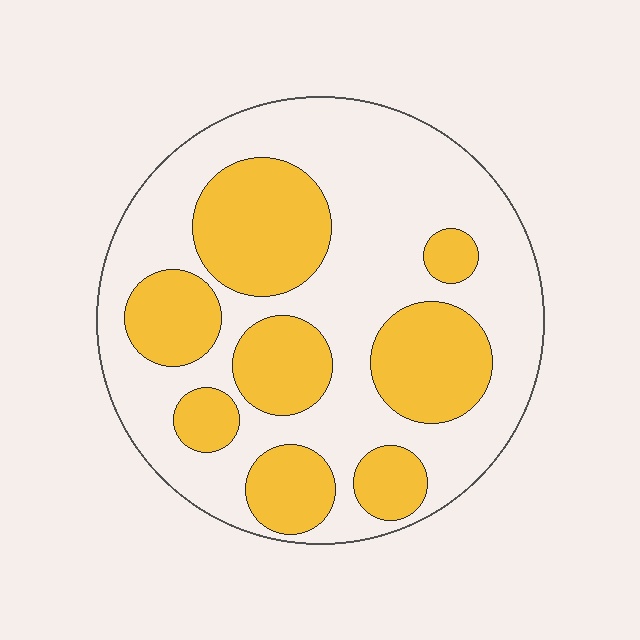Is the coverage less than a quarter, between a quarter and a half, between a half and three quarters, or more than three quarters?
Between a quarter and a half.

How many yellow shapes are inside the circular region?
8.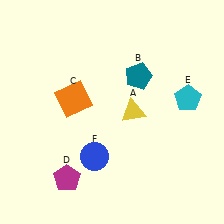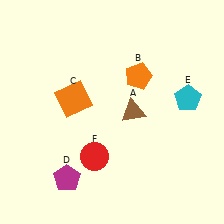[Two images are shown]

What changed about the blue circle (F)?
In Image 1, F is blue. In Image 2, it changed to red.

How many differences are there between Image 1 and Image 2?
There are 3 differences between the two images.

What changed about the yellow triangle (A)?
In Image 1, A is yellow. In Image 2, it changed to brown.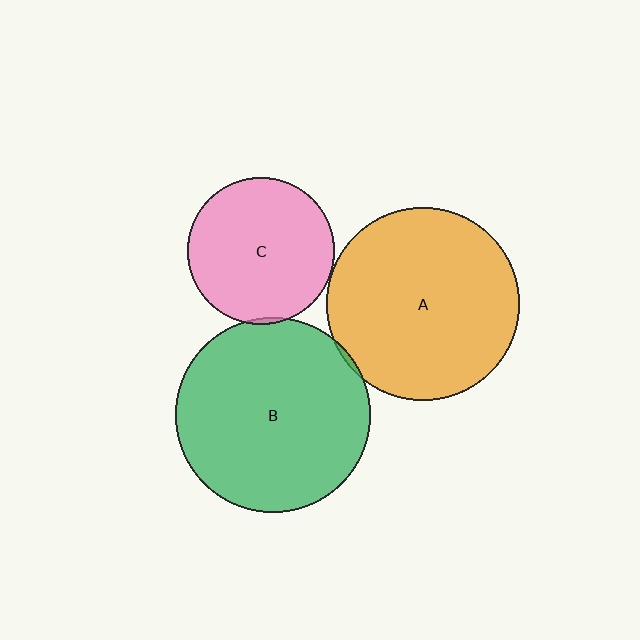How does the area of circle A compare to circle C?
Approximately 1.7 times.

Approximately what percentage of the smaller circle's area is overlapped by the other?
Approximately 5%.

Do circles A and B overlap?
Yes.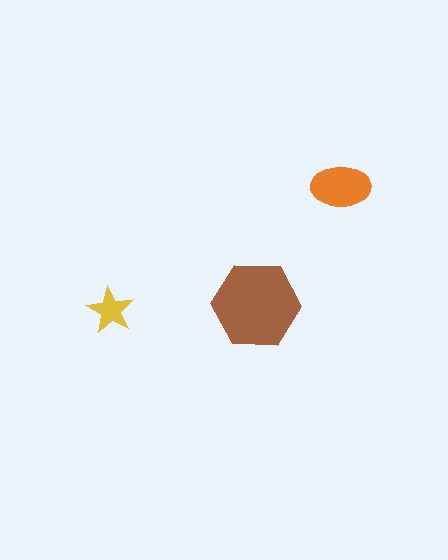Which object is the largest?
The brown hexagon.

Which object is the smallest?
The yellow star.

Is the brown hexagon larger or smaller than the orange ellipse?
Larger.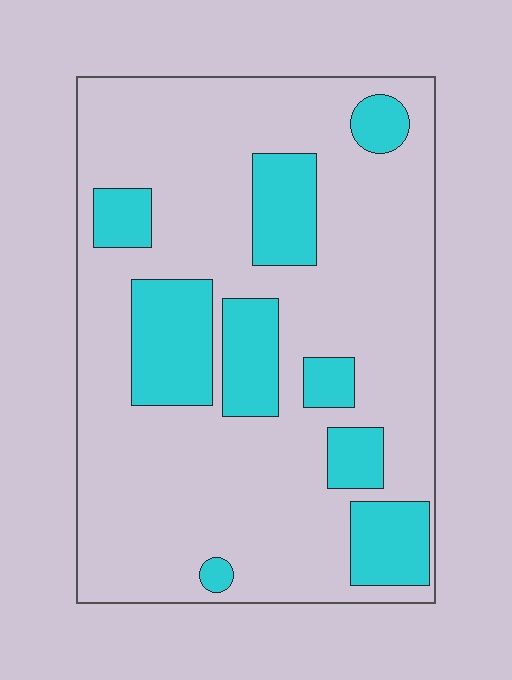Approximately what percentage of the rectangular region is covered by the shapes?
Approximately 25%.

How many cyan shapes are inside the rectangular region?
9.